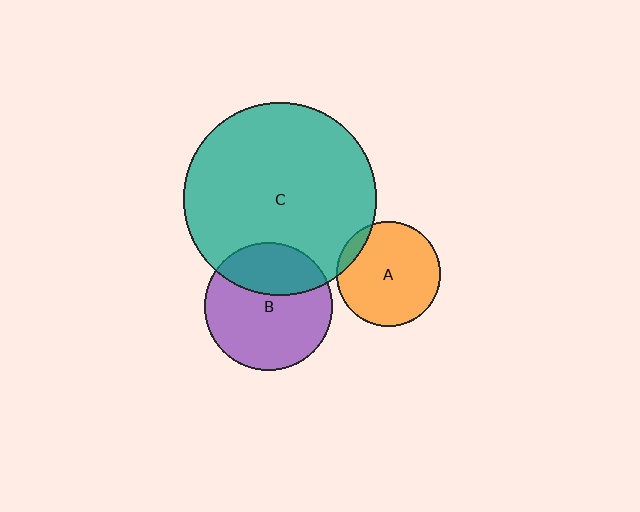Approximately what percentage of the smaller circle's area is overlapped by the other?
Approximately 10%.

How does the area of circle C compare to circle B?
Approximately 2.3 times.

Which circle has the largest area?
Circle C (teal).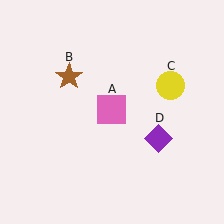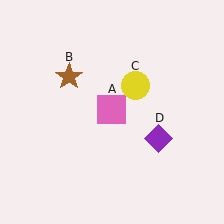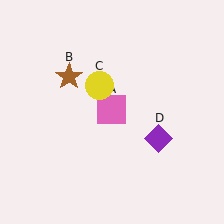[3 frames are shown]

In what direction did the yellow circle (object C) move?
The yellow circle (object C) moved left.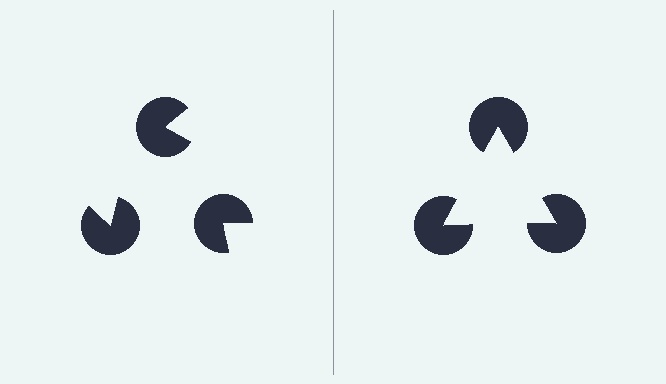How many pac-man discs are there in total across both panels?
6 — 3 on each side.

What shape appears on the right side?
An illusory triangle.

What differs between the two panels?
The pac-man discs are positioned identically on both sides; only the wedge orientations differ. On the right they align to a triangle; on the left they are misaligned.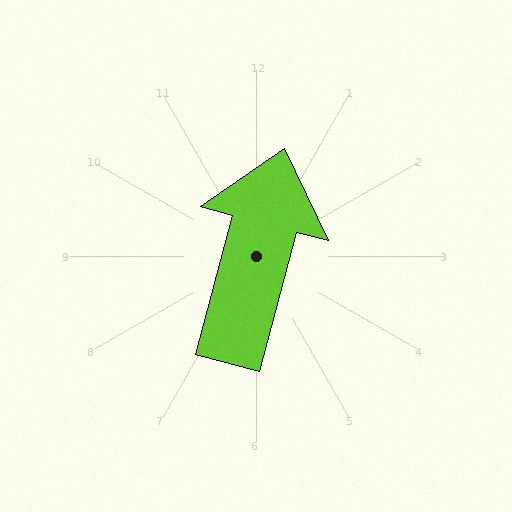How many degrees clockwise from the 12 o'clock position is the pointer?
Approximately 15 degrees.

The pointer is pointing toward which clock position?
Roughly 12 o'clock.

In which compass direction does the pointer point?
North.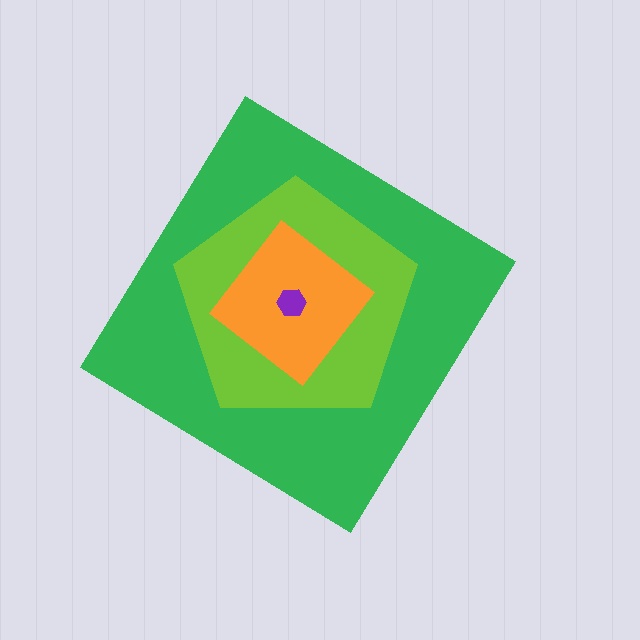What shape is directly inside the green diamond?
The lime pentagon.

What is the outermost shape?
The green diamond.